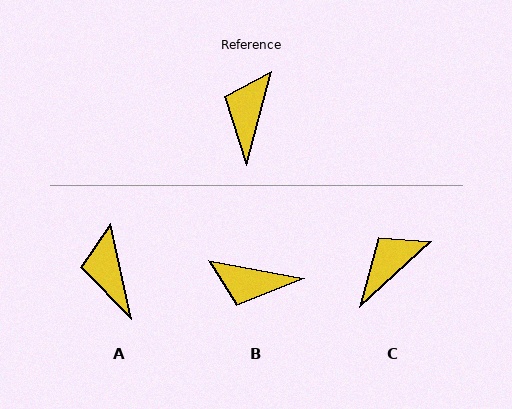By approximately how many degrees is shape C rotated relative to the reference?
Approximately 32 degrees clockwise.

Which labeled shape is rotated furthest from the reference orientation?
B, about 94 degrees away.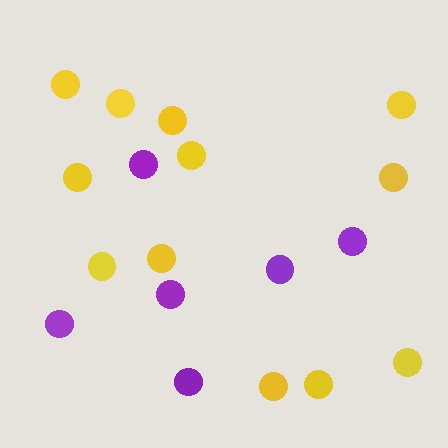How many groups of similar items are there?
There are 2 groups: one group of purple circles (6) and one group of yellow circles (12).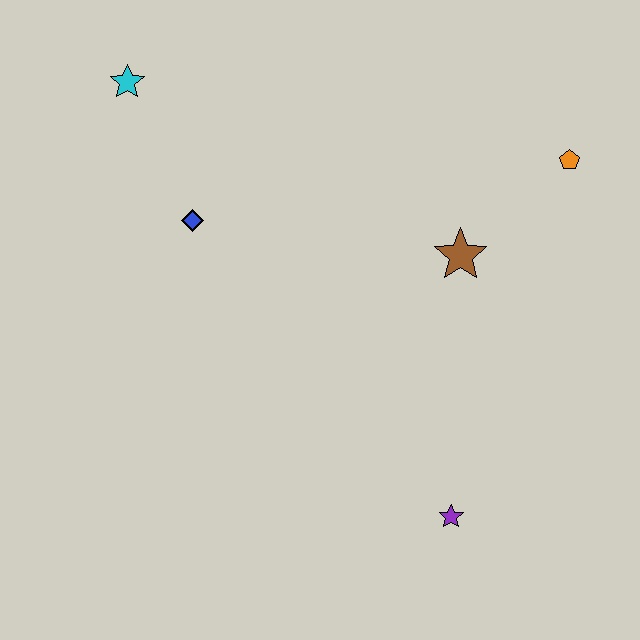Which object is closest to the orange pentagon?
The brown star is closest to the orange pentagon.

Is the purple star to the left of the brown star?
Yes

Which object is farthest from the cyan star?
The purple star is farthest from the cyan star.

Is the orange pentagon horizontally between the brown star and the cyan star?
No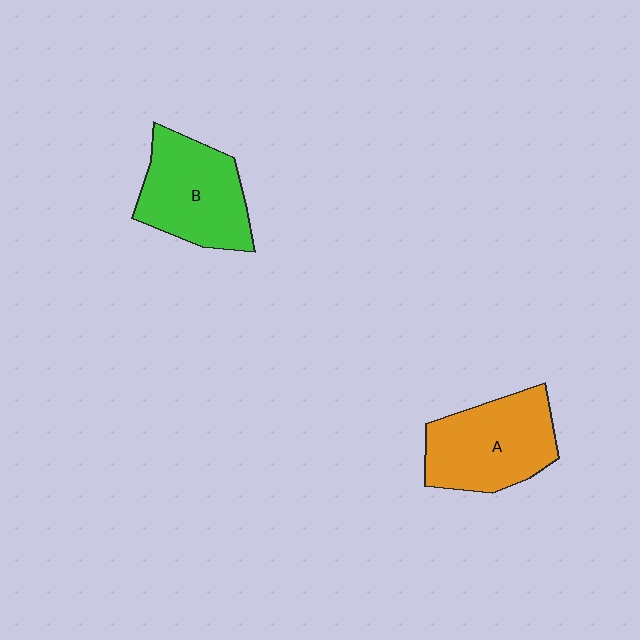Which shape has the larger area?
Shape A (orange).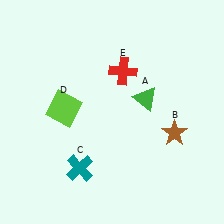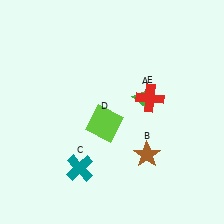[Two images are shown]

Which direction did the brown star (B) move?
The brown star (B) moved left.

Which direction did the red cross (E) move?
The red cross (E) moved down.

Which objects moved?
The objects that moved are: the brown star (B), the lime square (D), the red cross (E).